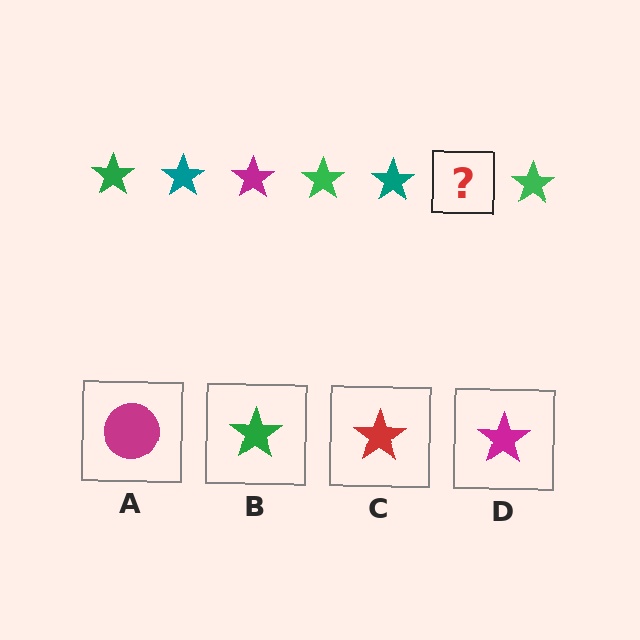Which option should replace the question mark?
Option D.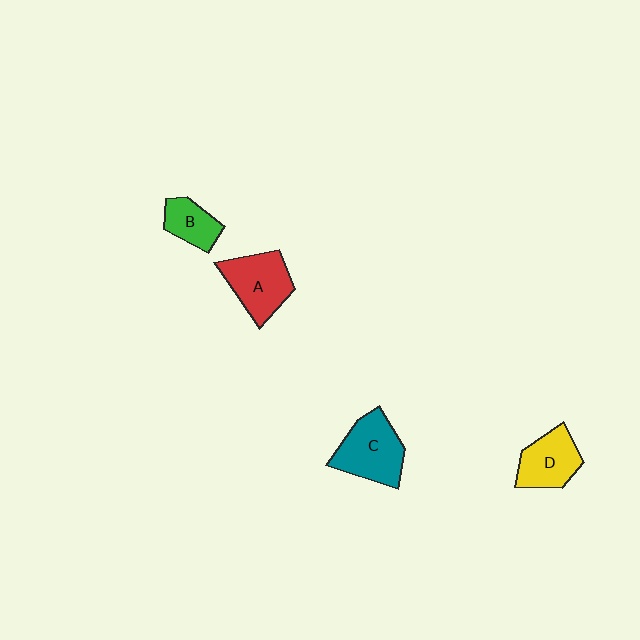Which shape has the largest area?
Shape C (teal).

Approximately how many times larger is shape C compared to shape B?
Approximately 1.8 times.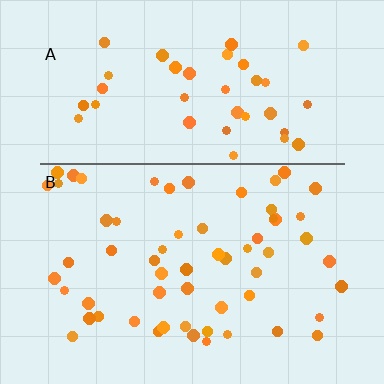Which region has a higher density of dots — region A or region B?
B (the bottom).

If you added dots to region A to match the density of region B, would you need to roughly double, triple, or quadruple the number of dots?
Approximately double.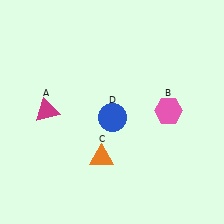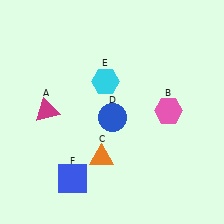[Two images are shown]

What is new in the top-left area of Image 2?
A cyan hexagon (E) was added in the top-left area of Image 2.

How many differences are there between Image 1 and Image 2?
There are 2 differences between the two images.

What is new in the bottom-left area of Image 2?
A blue square (F) was added in the bottom-left area of Image 2.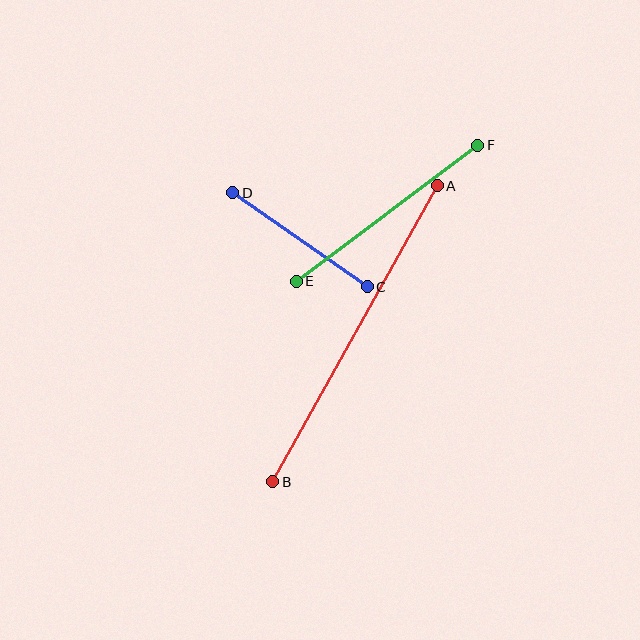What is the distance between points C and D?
The distance is approximately 164 pixels.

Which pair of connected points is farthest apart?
Points A and B are farthest apart.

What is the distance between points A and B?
The distance is approximately 339 pixels.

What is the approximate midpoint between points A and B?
The midpoint is at approximately (355, 334) pixels.